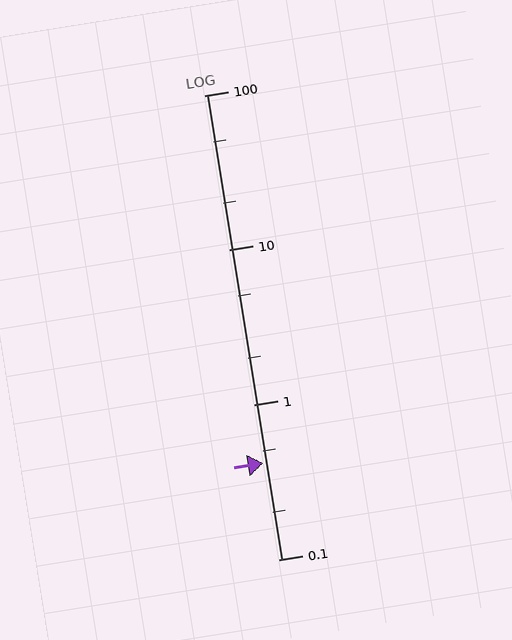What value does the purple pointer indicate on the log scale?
The pointer indicates approximately 0.42.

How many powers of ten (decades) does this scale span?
The scale spans 3 decades, from 0.1 to 100.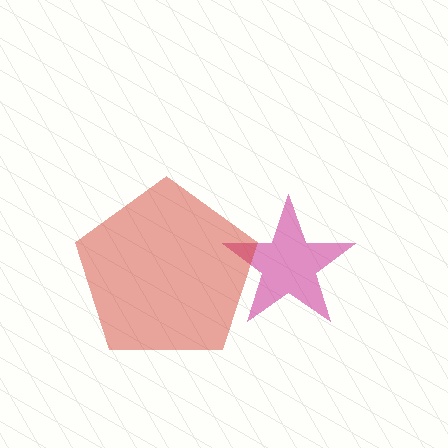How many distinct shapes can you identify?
There are 2 distinct shapes: a magenta star, a red pentagon.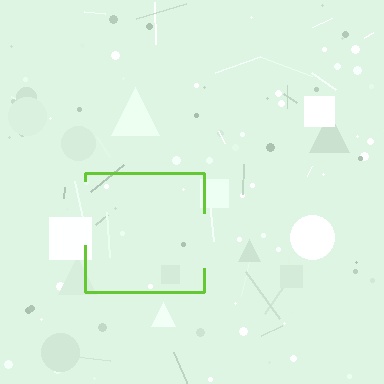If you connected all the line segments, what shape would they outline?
They would outline a square.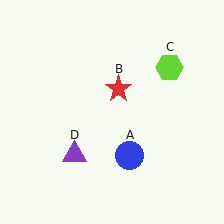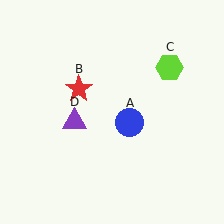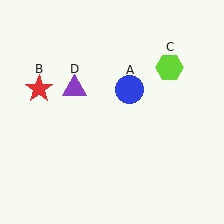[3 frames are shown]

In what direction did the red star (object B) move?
The red star (object B) moved left.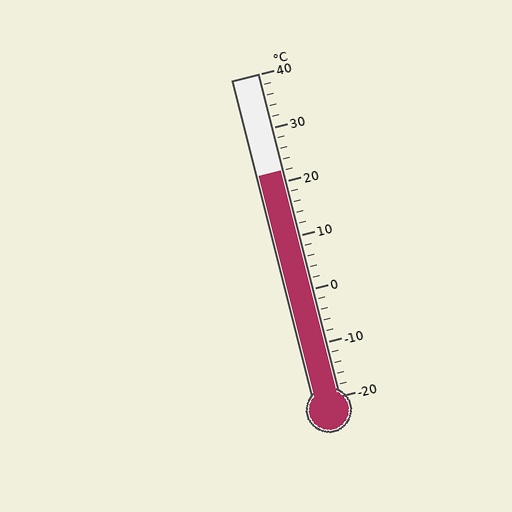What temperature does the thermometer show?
The thermometer shows approximately 22°C.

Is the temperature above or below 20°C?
The temperature is above 20°C.